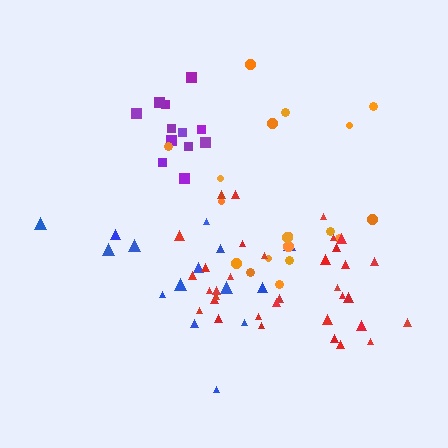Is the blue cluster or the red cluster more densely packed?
Red.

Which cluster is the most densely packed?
Purple.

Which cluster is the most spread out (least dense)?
Blue.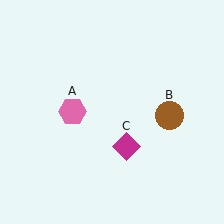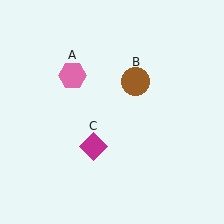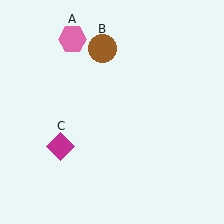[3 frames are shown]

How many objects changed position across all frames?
3 objects changed position: pink hexagon (object A), brown circle (object B), magenta diamond (object C).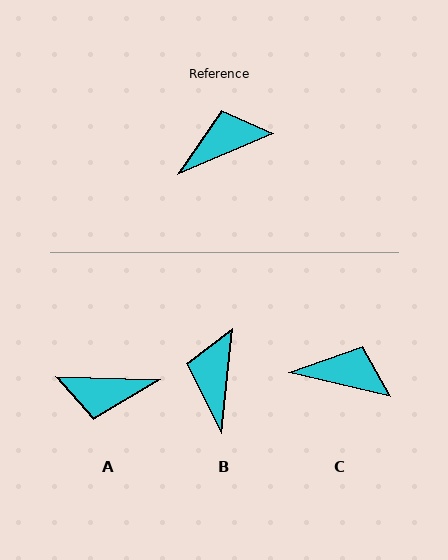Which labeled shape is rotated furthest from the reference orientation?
A, about 156 degrees away.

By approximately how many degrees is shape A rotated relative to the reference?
Approximately 156 degrees counter-clockwise.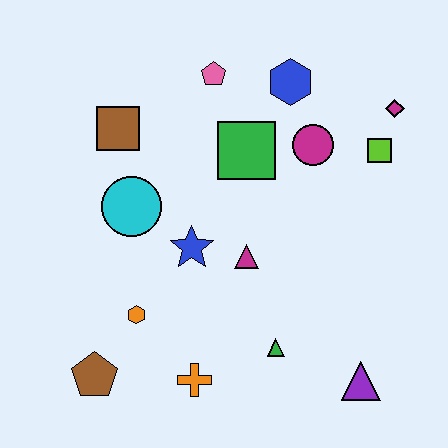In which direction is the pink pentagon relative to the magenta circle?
The pink pentagon is to the left of the magenta circle.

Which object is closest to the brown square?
The cyan circle is closest to the brown square.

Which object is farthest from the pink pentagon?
The purple triangle is farthest from the pink pentagon.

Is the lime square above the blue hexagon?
No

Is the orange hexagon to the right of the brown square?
Yes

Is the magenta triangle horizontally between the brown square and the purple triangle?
Yes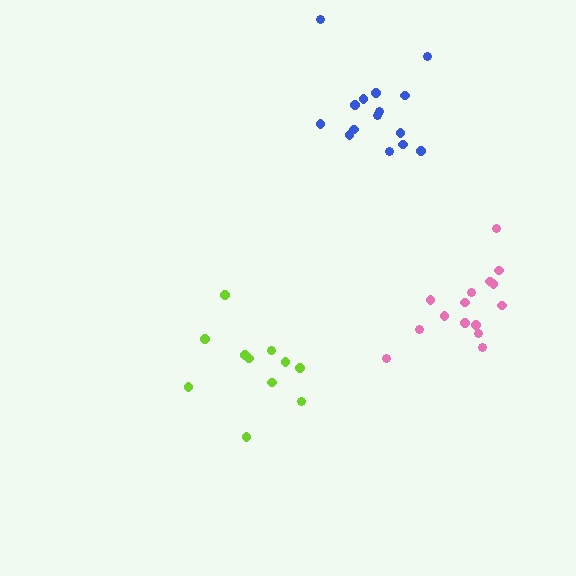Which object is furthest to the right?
The pink cluster is rightmost.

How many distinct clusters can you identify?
There are 3 distinct clusters.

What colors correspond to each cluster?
The clusters are colored: lime, blue, pink.